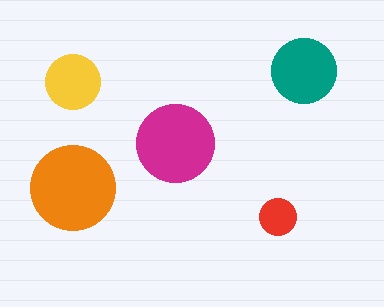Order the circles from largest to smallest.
the orange one, the magenta one, the teal one, the yellow one, the red one.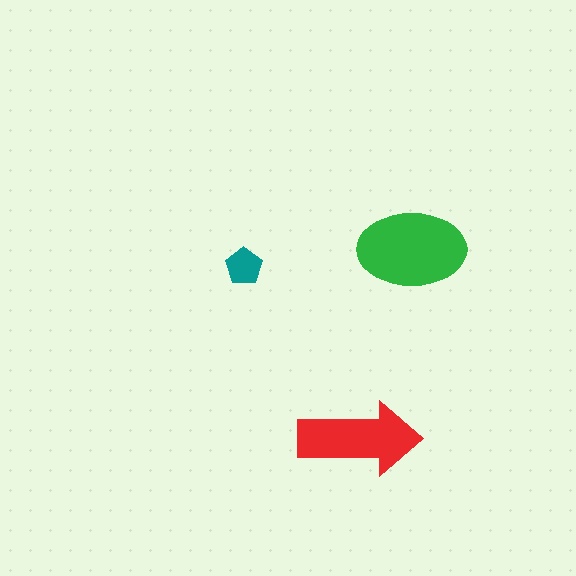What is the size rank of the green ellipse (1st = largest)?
1st.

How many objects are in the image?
There are 3 objects in the image.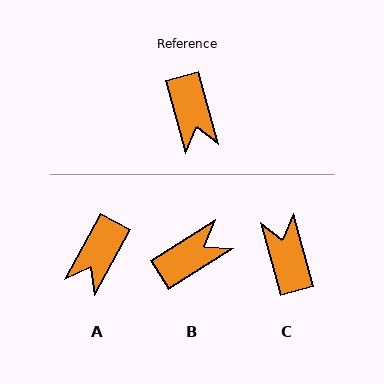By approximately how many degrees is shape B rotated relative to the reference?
Approximately 107 degrees counter-clockwise.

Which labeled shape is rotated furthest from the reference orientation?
C, about 180 degrees away.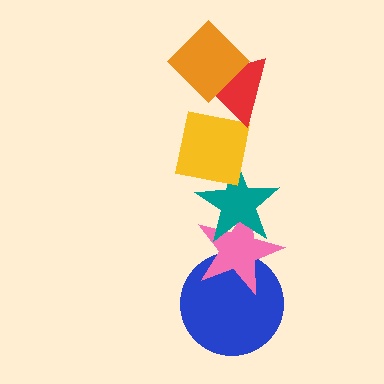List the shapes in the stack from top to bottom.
From top to bottom: the orange diamond, the red triangle, the yellow square, the teal star, the pink star, the blue circle.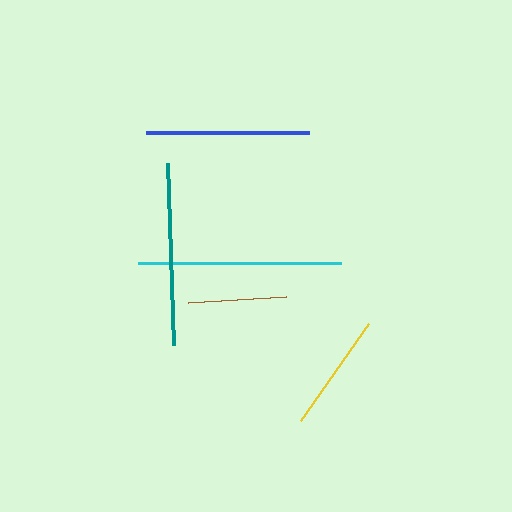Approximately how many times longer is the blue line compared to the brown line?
The blue line is approximately 1.7 times the length of the brown line.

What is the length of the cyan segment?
The cyan segment is approximately 203 pixels long.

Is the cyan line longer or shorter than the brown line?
The cyan line is longer than the brown line.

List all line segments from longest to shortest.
From longest to shortest: cyan, teal, blue, yellow, brown.